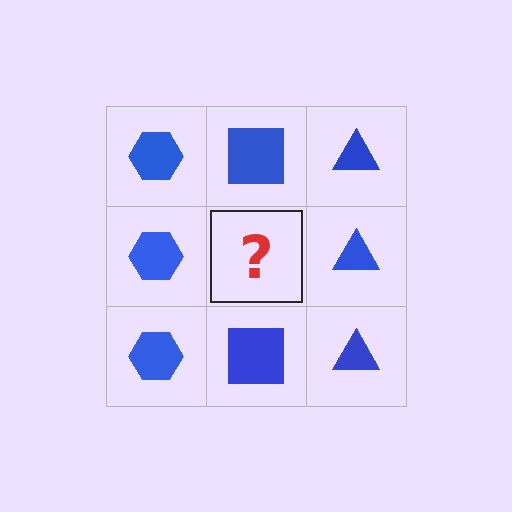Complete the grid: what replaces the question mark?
The question mark should be replaced with a blue square.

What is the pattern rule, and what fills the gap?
The rule is that each column has a consistent shape. The gap should be filled with a blue square.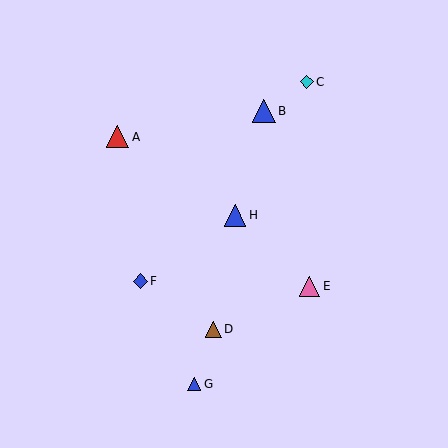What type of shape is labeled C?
Shape C is a cyan diamond.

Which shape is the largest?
The blue triangle (labeled B) is the largest.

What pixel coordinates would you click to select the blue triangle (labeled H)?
Click at (235, 215) to select the blue triangle H.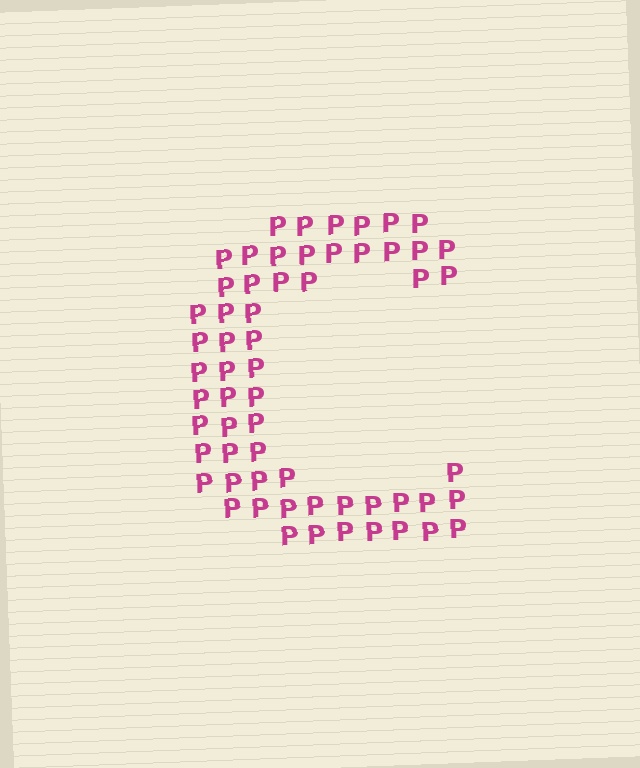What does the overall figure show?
The overall figure shows the letter C.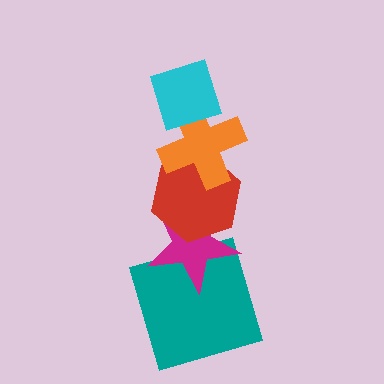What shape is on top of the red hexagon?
The orange cross is on top of the red hexagon.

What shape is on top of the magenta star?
The red hexagon is on top of the magenta star.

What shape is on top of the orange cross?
The cyan diamond is on top of the orange cross.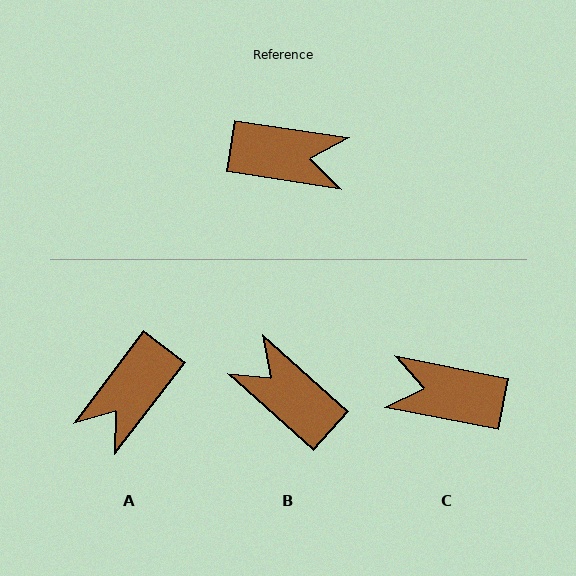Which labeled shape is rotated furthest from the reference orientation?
C, about 178 degrees away.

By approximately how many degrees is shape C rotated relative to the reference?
Approximately 178 degrees counter-clockwise.